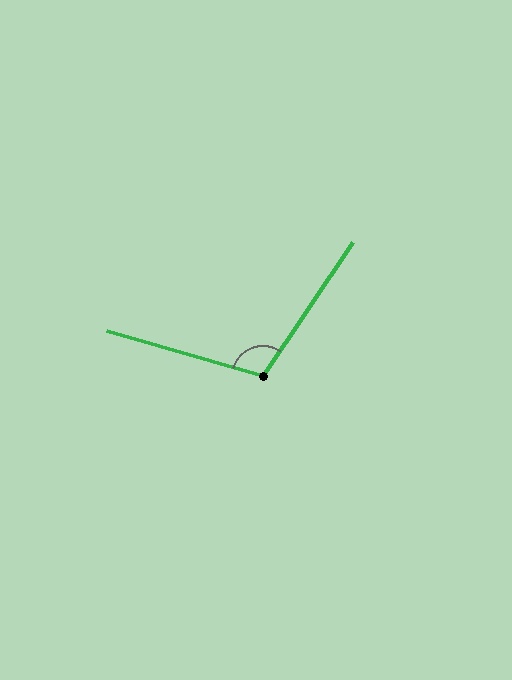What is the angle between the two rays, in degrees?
Approximately 108 degrees.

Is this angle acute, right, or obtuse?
It is obtuse.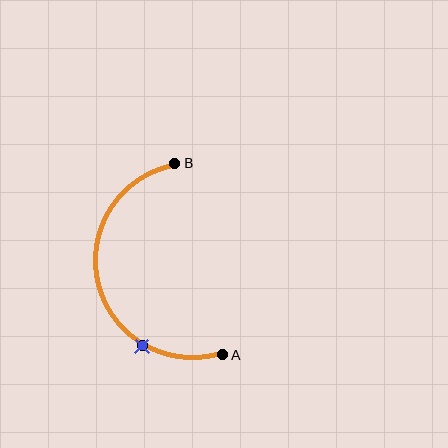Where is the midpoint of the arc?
The arc midpoint is the point on the curve farthest from the straight line joining A and B. It sits to the left of that line.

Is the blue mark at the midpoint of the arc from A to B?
No. The blue mark lies on the arc but is closer to endpoint A. The arc midpoint would be at the point on the curve equidistant along the arc from both A and B.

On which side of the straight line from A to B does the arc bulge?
The arc bulges to the left of the straight line connecting A and B.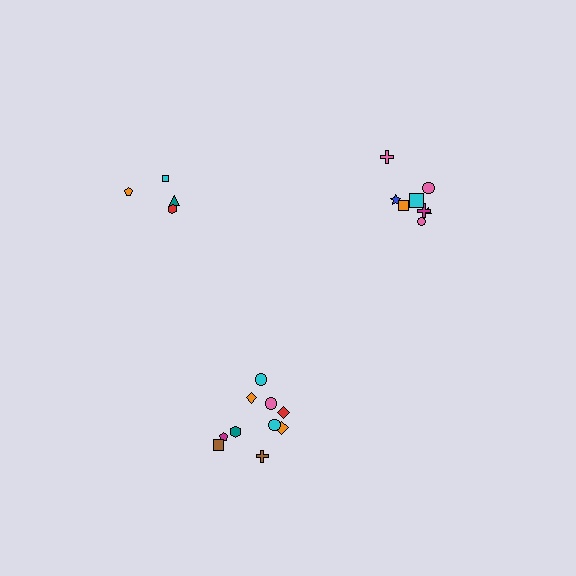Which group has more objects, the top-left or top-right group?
The top-right group.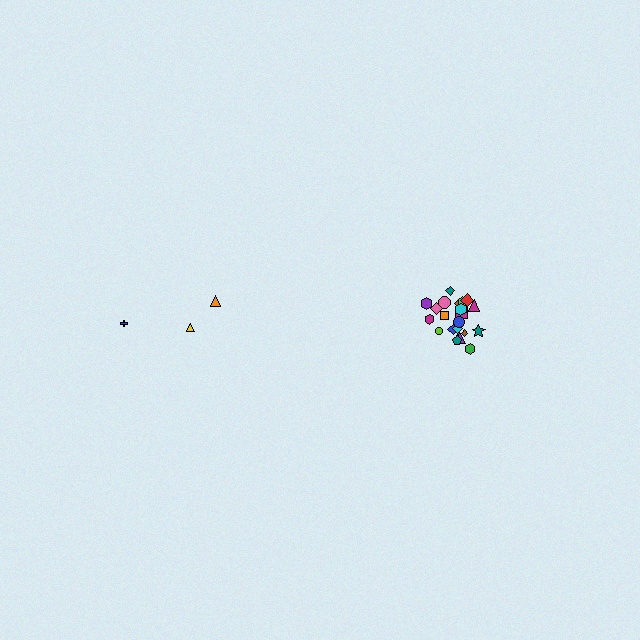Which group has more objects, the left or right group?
The right group.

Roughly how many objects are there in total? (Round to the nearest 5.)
Roughly 25 objects in total.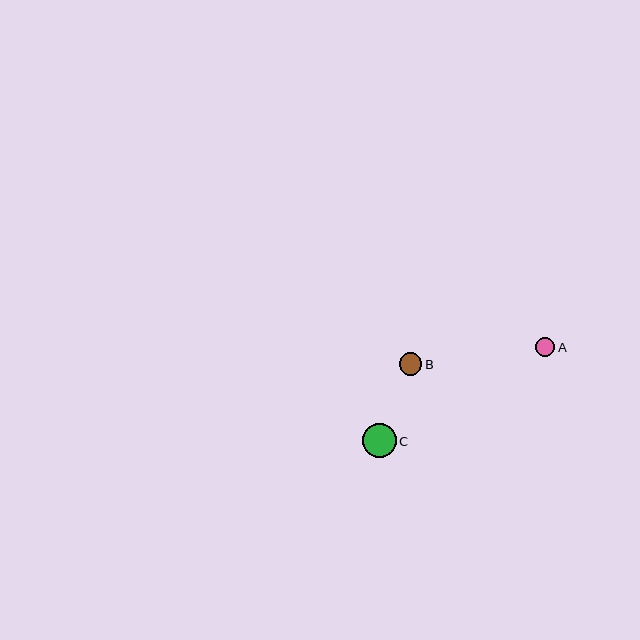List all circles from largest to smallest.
From largest to smallest: C, B, A.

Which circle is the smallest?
Circle A is the smallest with a size of approximately 19 pixels.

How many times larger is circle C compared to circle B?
Circle C is approximately 1.5 times the size of circle B.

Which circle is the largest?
Circle C is the largest with a size of approximately 34 pixels.